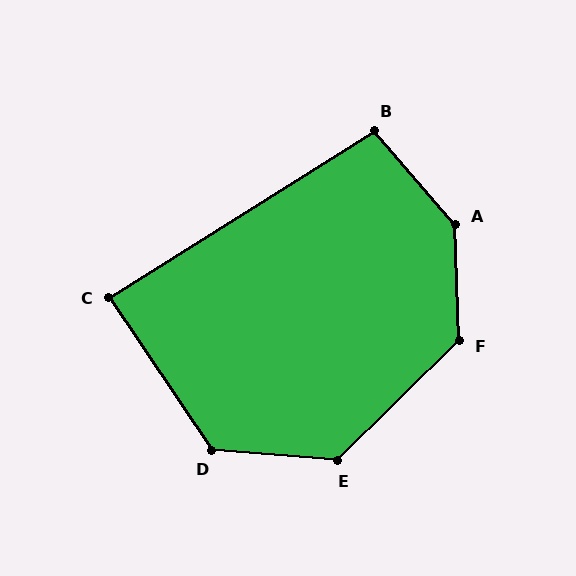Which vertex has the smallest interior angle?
C, at approximately 88 degrees.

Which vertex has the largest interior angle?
A, at approximately 141 degrees.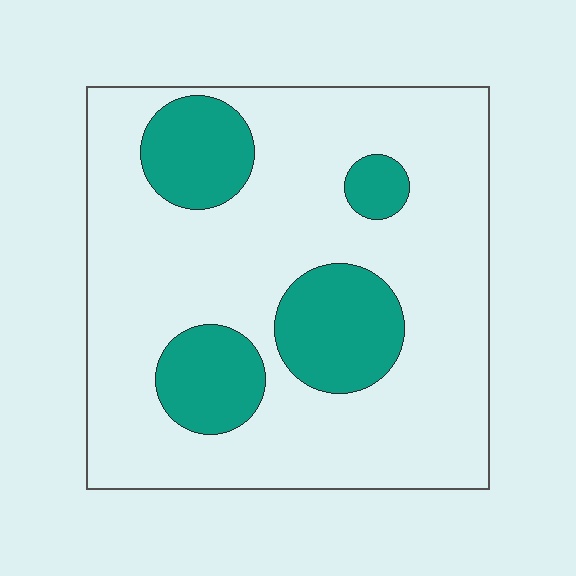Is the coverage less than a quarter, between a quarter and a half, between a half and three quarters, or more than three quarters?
Less than a quarter.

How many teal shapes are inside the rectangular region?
4.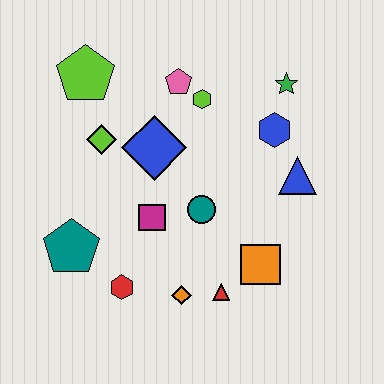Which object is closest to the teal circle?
The magenta square is closest to the teal circle.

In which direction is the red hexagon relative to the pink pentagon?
The red hexagon is below the pink pentagon.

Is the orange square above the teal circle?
No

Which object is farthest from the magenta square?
The green star is farthest from the magenta square.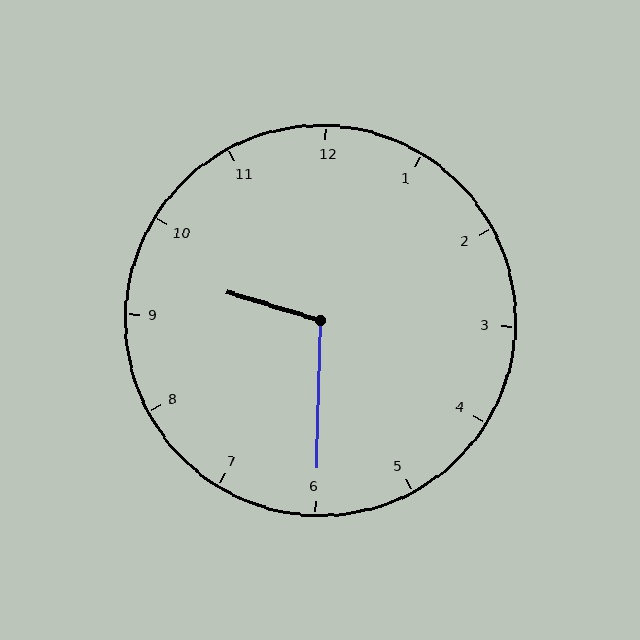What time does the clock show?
9:30.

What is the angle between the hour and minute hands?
Approximately 105 degrees.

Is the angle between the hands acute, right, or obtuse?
It is obtuse.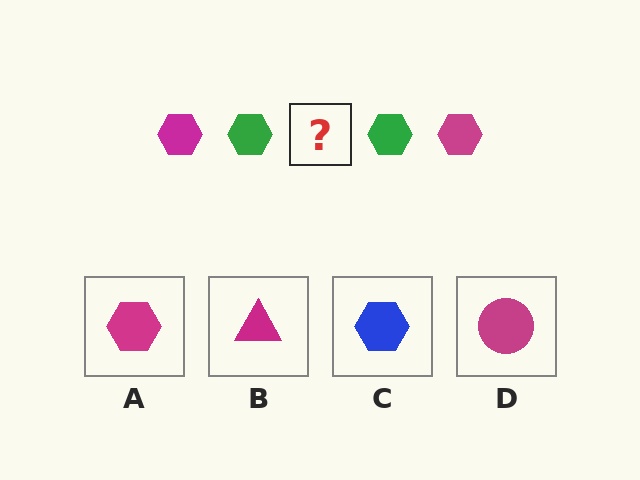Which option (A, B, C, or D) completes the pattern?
A.